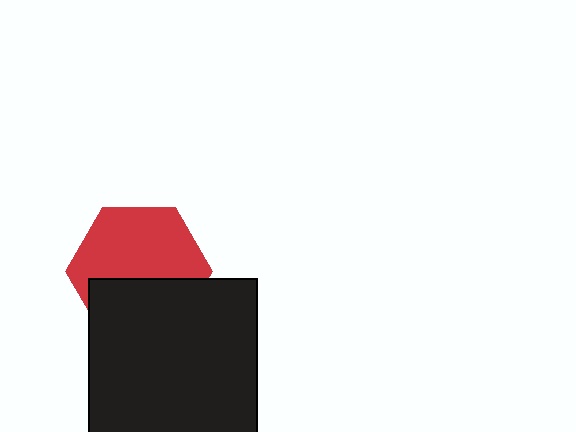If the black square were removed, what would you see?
You would see the complete red hexagon.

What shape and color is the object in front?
The object in front is a black square.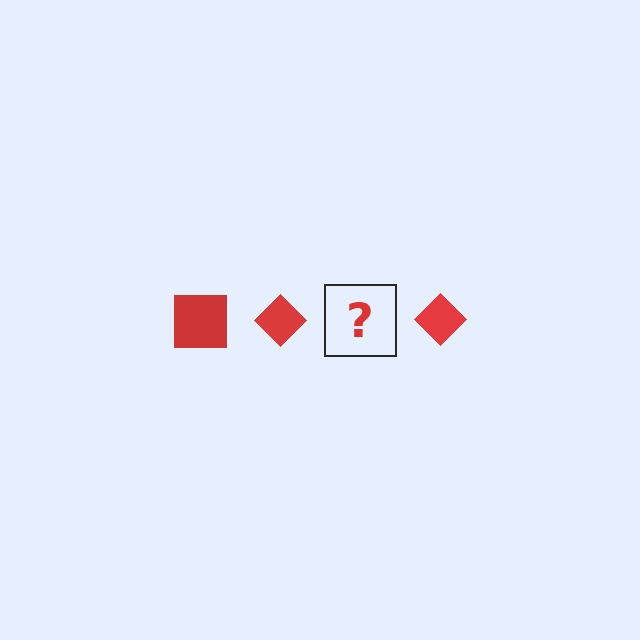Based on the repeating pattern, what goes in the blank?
The blank should be a red square.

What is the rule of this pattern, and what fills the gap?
The rule is that the pattern cycles through square, diamond shapes in red. The gap should be filled with a red square.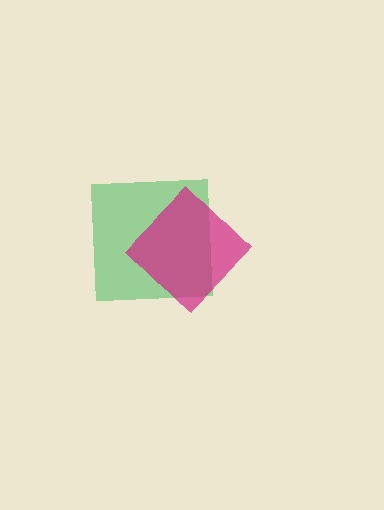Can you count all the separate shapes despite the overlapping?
Yes, there are 2 separate shapes.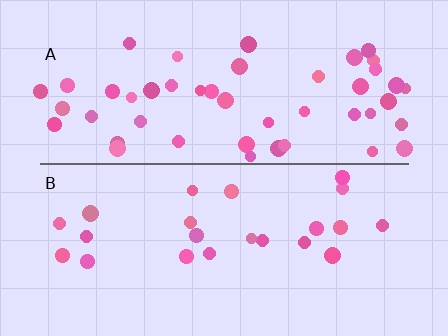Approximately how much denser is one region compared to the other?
Approximately 2.2× — region A over region B.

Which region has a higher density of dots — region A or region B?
A (the top).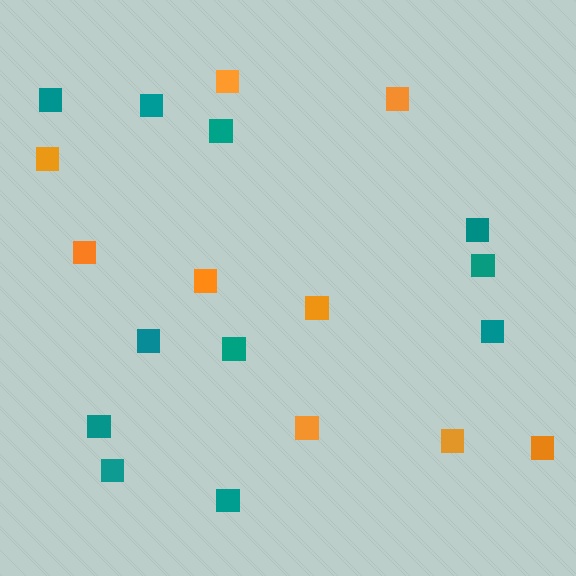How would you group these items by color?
There are 2 groups: one group of orange squares (9) and one group of teal squares (11).